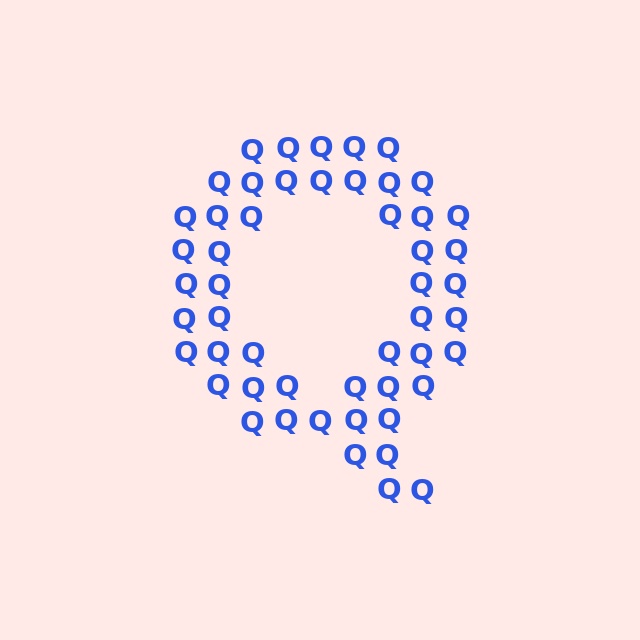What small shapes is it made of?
It is made of small letter Q's.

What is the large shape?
The large shape is the letter Q.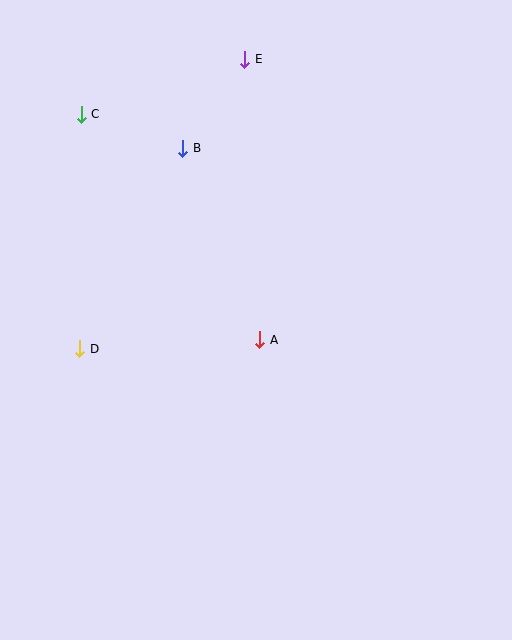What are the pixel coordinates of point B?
Point B is at (183, 148).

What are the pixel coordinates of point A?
Point A is at (260, 340).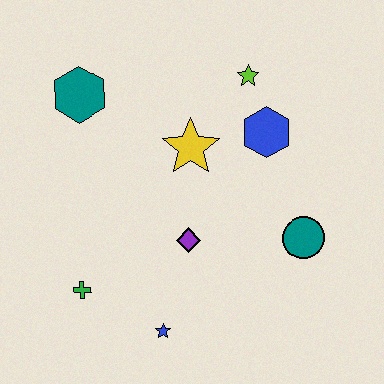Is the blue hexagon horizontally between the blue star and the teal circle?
Yes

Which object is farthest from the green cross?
The lime star is farthest from the green cross.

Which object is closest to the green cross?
The blue star is closest to the green cross.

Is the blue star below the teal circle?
Yes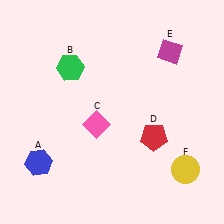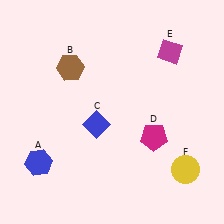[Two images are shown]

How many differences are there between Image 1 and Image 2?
There are 3 differences between the two images.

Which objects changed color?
B changed from green to brown. C changed from pink to blue. D changed from red to magenta.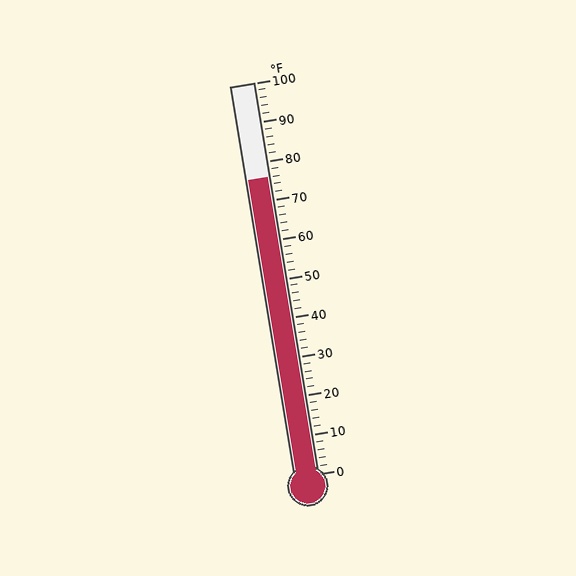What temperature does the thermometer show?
The thermometer shows approximately 76°F.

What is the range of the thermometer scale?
The thermometer scale ranges from 0°F to 100°F.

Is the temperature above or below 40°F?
The temperature is above 40°F.